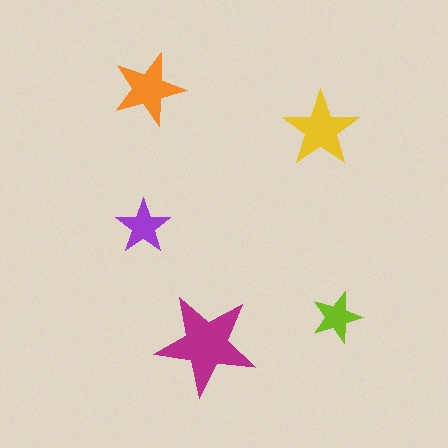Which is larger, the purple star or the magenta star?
The magenta one.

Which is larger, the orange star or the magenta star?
The magenta one.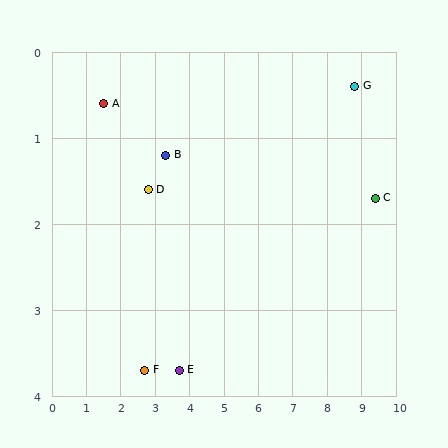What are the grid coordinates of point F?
Point F is at approximately (2.7, 3.7).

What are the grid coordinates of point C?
Point C is at approximately (9.4, 1.7).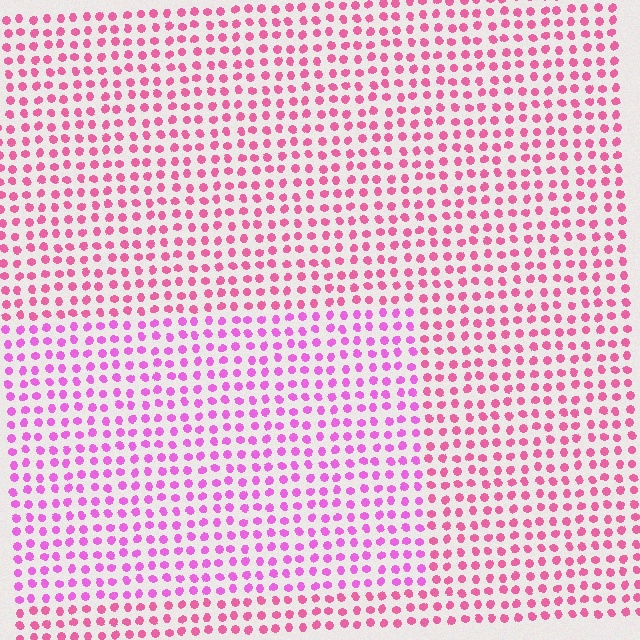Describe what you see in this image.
The image is filled with small pink elements in a uniform arrangement. A rectangle-shaped region is visible where the elements are tinted to a slightly different hue, forming a subtle color boundary.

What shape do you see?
I see a rectangle.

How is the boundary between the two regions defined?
The boundary is defined purely by a slight shift in hue (about 28 degrees). Spacing, size, and orientation are identical on both sides.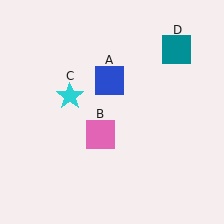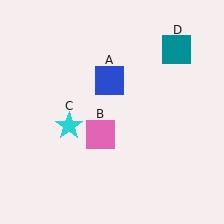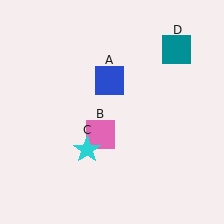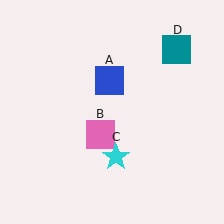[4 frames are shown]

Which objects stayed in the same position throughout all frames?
Blue square (object A) and pink square (object B) and teal square (object D) remained stationary.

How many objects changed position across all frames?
1 object changed position: cyan star (object C).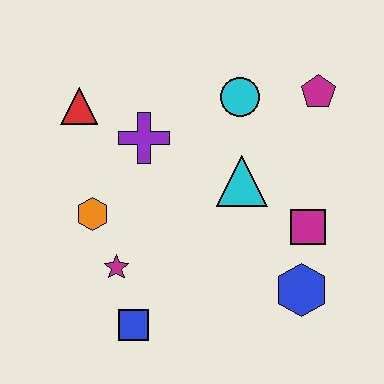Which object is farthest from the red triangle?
The blue hexagon is farthest from the red triangle.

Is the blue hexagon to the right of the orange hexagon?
Yes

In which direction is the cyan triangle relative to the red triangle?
The cyan triangle is to the right of the red triangle.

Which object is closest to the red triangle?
The purple cross is closest to the red triangle.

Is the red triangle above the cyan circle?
No